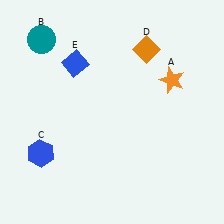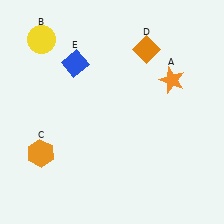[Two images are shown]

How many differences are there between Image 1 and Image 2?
There are 2 differences between the two images.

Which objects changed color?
B changed from teal to yellow. C changed from blue to orange.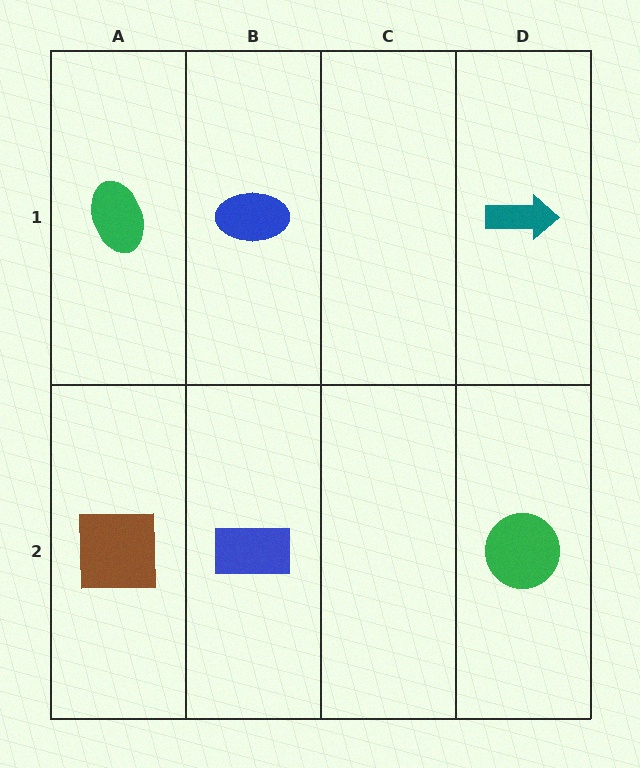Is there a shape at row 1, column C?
No, that cell is empty.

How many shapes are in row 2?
3 shapes.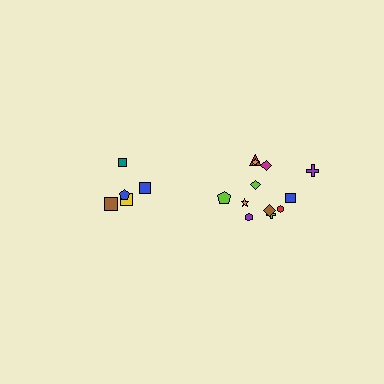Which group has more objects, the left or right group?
The right group.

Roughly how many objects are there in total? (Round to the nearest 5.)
Roughly 15 objects in total.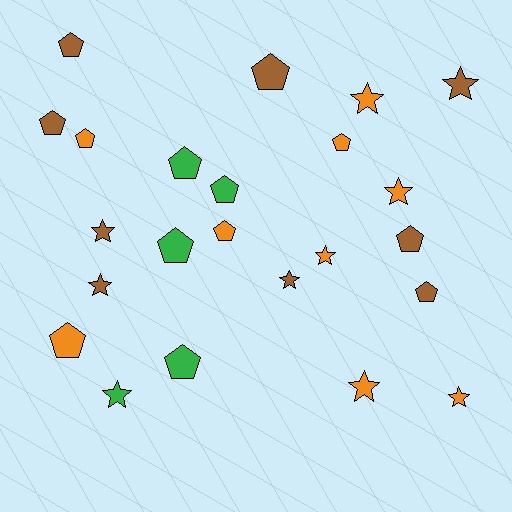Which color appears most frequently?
Orange, with 9 objects.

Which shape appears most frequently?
Pentagon, with 13 objects.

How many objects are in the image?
There are 23 objects.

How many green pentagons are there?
There are 4 green pentagons.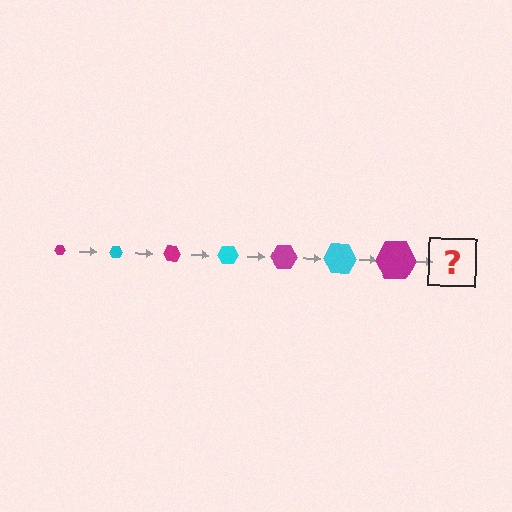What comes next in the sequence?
The next element should be a cyan hexagon, larger than the previous one.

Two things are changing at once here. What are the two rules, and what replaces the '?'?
The two rules are that the hexagon grows larger each step and the color cycles through magenta and cyan. The '?' should be a cyan hexagon, larger than the previous one.